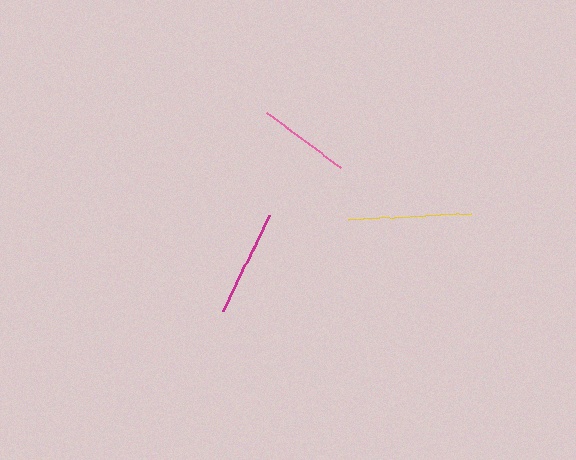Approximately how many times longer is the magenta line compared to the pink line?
The magenta line is approximately 1.2 times the length of the pink line.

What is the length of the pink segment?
The pink segment is approximately 93 pixels long.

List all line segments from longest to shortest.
From longest to shortest: yellow, magenta, pink.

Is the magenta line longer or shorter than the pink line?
The magenta line is longer than the pink line.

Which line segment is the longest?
The yellow line is the longest at approximately 123 pixels.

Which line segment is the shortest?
The pink line is the shortest at approximately 93 pixels.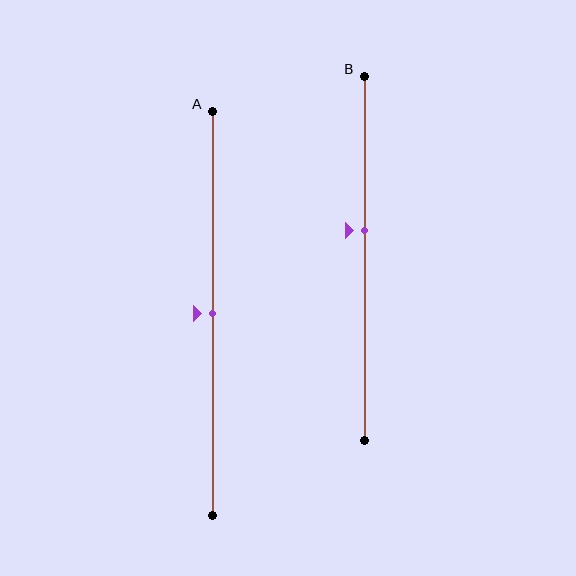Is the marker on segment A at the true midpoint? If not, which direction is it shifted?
Yes, the marker on segment A is at the true midpoint.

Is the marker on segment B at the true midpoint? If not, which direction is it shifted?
No, the marker on segment B is shifted upward by about 7% of the segment length.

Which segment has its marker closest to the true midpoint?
Segment A has its marker closest to the true midpoint.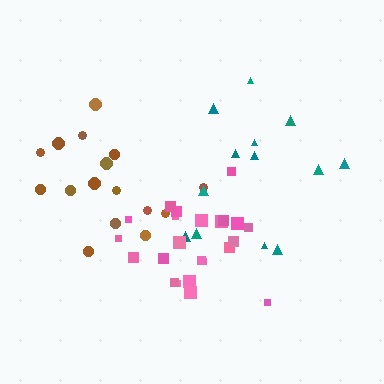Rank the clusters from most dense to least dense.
pink, brown, teal.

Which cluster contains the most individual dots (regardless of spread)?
Pink (23).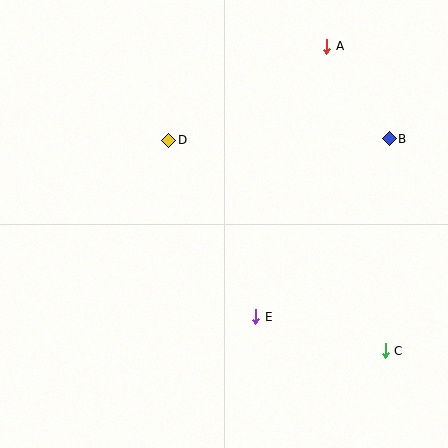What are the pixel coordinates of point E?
Point E is at (256, 317).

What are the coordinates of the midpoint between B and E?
The midpoint between B and E is at (323, 228).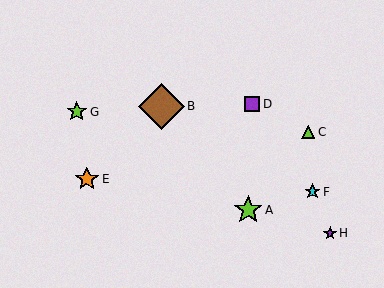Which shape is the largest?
The brown diamond (labeled B) is the largest.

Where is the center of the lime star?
The center of the lime star is at (248, 210).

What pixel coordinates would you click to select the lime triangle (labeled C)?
Click at (308, 132) to select the lime triangle C.